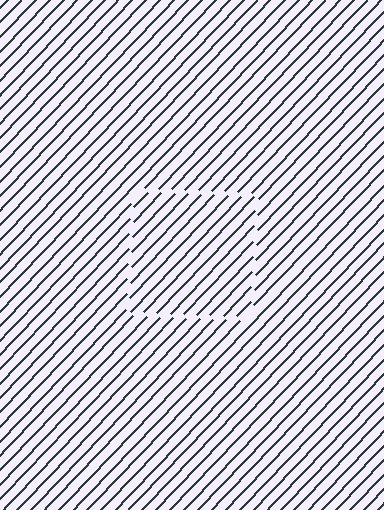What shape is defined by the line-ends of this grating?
An illusory square. The interior of the shape contains the same grating, shifted by half a period — the contour is defined by the phase discontinuity where line-ends from the inner and outer gratings abut.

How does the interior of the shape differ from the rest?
The interior of the shape contains the same grating, shifted by half a period — the contour is defined by the phase discontinuity where line-ends from the inner and outer gratings abut.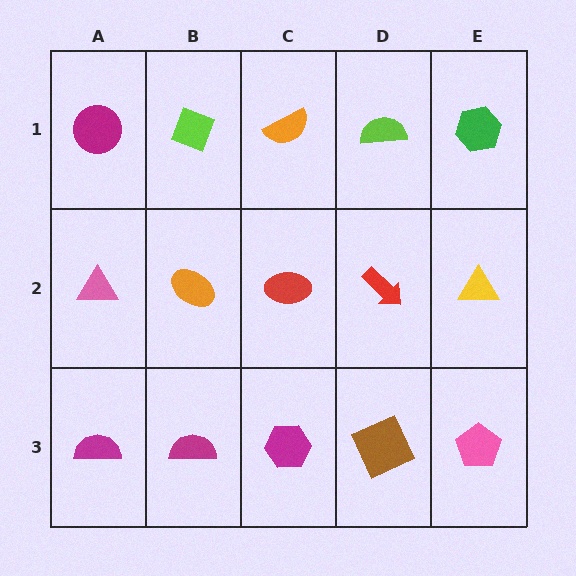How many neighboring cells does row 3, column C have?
3.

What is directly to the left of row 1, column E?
A lime semicircle.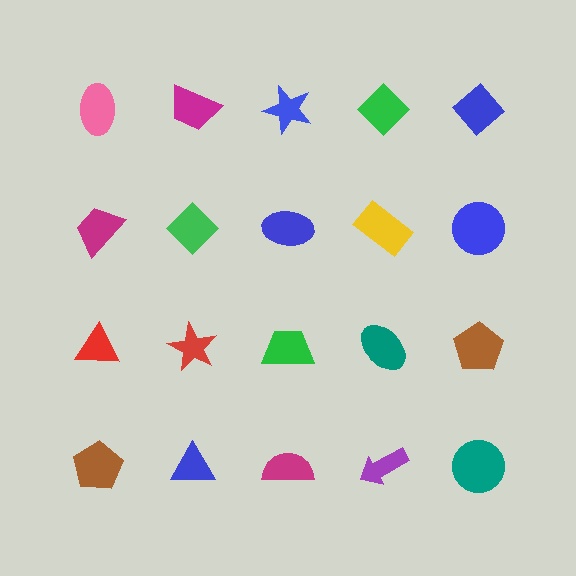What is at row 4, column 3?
A magenta semicircle.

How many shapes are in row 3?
5 shapes.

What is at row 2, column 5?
A blue circle.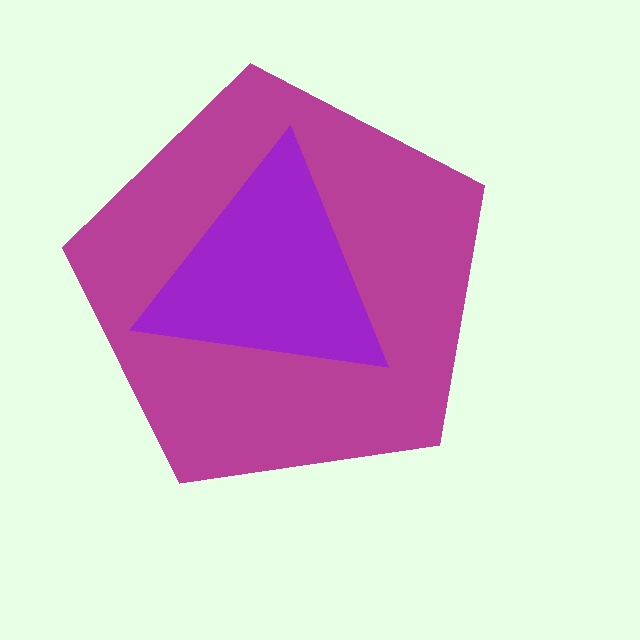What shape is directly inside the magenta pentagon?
The purple triangle.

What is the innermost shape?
The purple triangle.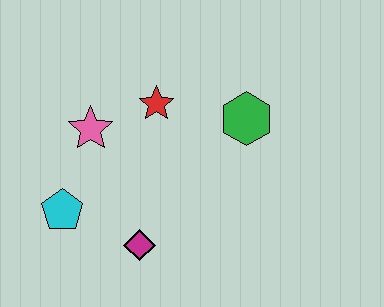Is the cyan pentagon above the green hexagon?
No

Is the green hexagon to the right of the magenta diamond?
Yes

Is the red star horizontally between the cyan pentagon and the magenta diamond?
No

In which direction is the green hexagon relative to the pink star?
The green hexagon is to the right of the pink star.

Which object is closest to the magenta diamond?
The cyan pentagon is closest to the magenta diamond.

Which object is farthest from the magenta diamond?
The green hexagon is farthest from the magenta diamond.